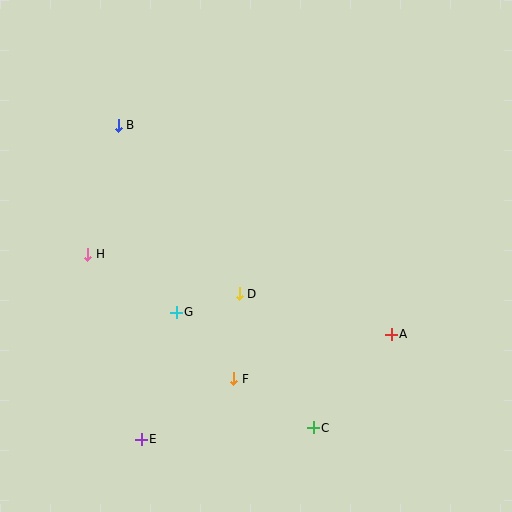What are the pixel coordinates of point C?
Point C is at (313, 428).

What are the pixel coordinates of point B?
Point B is at (118, 125).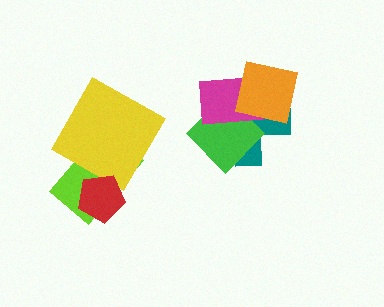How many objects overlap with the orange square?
2 objects overlap with the orange square.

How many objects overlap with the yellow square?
1 object overlaps with the yellow square.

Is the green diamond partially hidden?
Yes, it is partially covered by another shape.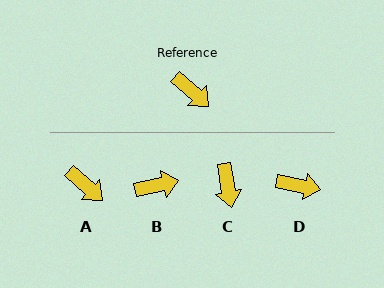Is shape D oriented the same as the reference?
No, it is off by about 31 degrees.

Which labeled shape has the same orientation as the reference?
A.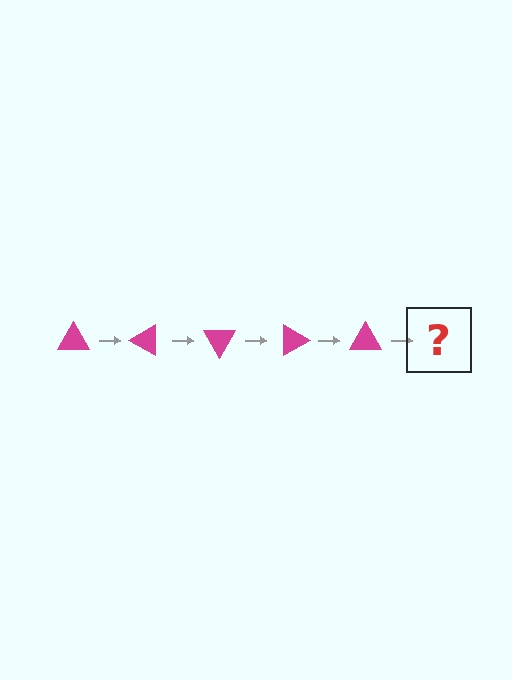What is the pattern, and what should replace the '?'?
The pattern is that the triangle rotates 30 degrees each step. The '?' should be a magenta triangle rotated 150 degrees.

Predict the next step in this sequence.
The next step is a magenta triangle rotated 150 degrees.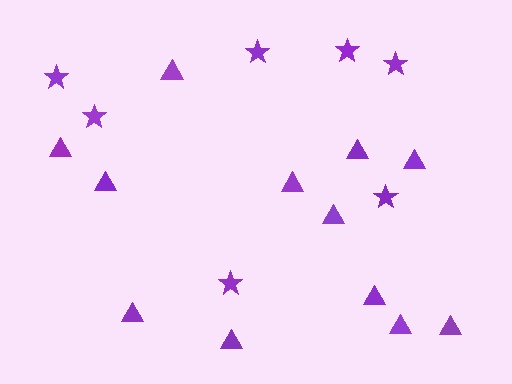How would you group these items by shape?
There are 2 groups: one group of stars (7) and one group of triangles (12).